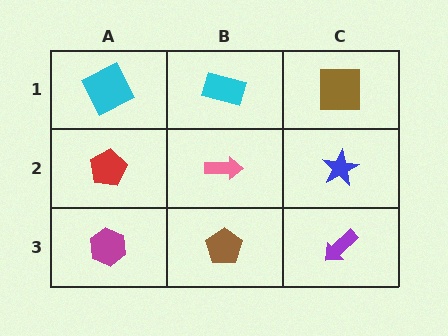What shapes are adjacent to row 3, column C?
A blue star (row 2, column C), a brown pentagon (row 3, column B).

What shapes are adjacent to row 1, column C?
A blue star (row 2, column C), a cyan rectangle (row 1, column B).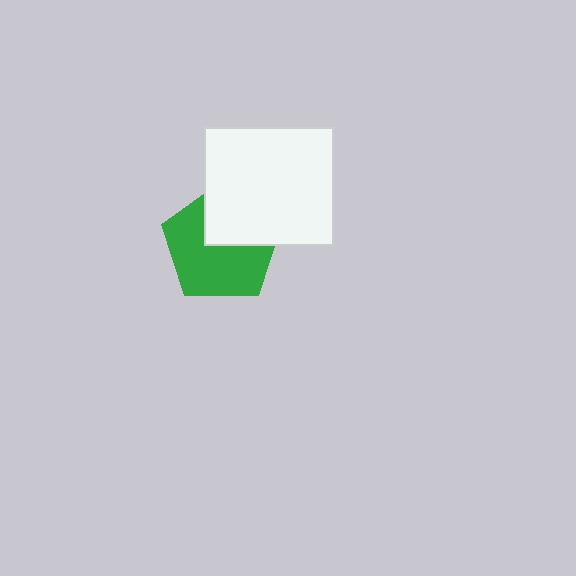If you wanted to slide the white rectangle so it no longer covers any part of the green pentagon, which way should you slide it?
Slide it toward the upper-right — that is the most direct way to separate the two shapes.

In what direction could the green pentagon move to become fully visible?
The green pentagon could move toward the lower-left. That would shift it out from behind the white rectangle entirely.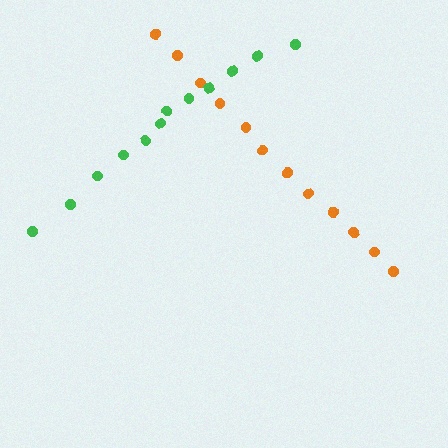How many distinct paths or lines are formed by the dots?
There are 2 distinct paths.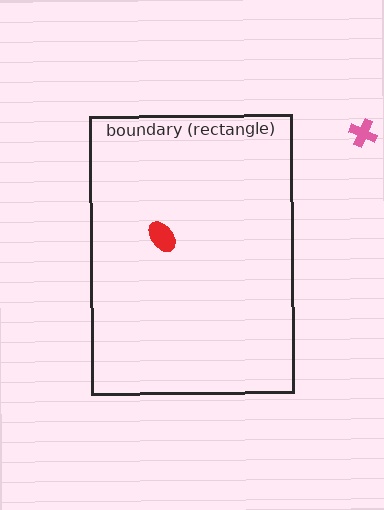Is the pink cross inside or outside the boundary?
Outside.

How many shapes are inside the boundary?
1 inside, 1 outside.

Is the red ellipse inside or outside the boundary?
Inside.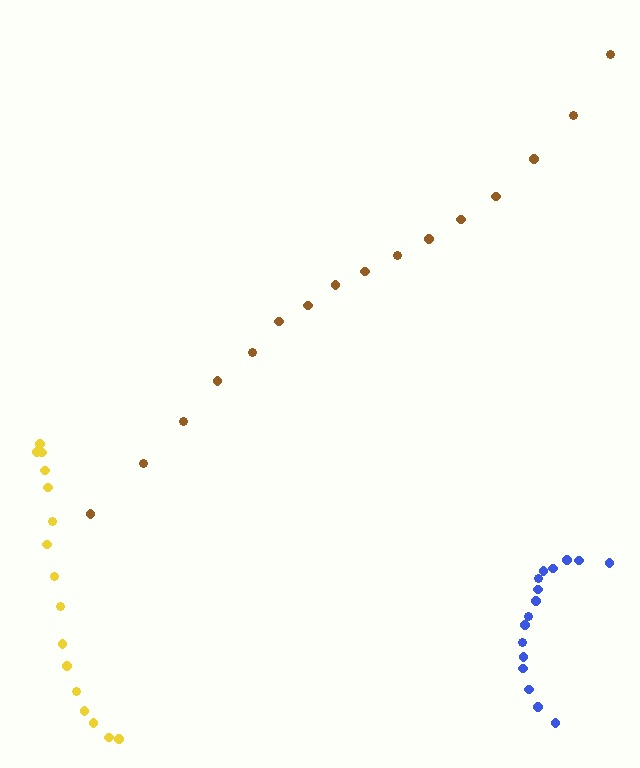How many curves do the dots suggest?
There are 3 distinct paths.